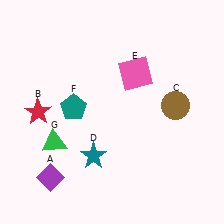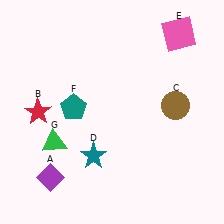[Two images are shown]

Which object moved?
The pink square (E) moved right.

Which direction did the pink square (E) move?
The pink square (E) moved right.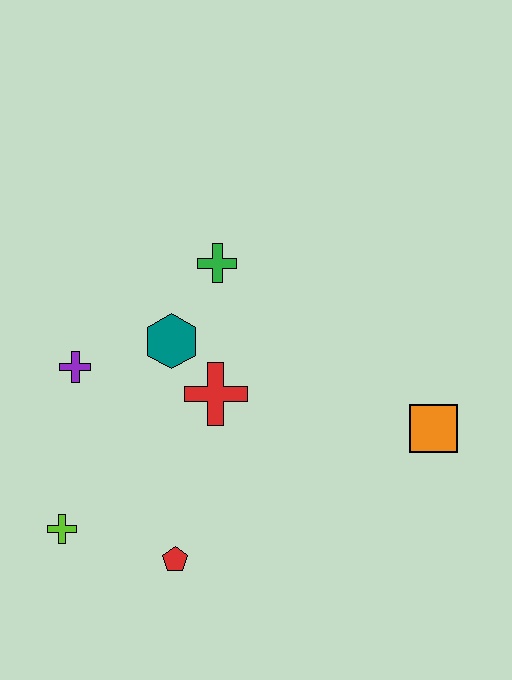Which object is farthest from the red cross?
The orange square is farthest from the red cross.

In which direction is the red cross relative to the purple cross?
The red cross is to the right of the purple cross.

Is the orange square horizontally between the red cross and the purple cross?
No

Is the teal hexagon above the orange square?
Yes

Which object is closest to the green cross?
The teal hexagon is closest to the green cross.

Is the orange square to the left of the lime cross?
No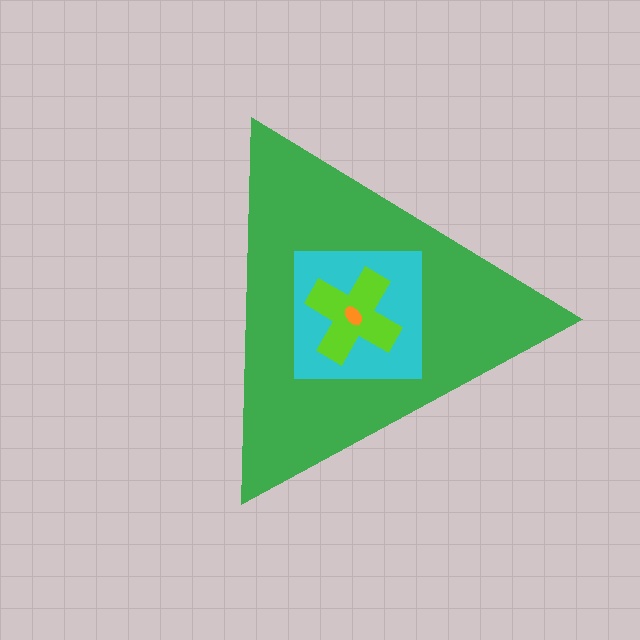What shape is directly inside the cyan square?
The lime cross.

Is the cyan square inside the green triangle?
Yes.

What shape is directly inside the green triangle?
The cyan square.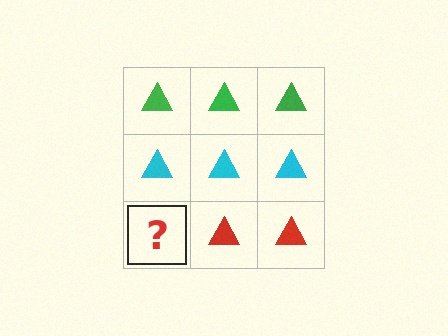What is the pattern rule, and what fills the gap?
The rule is that each row has a consistent color. The gap should be filled with a red triangle.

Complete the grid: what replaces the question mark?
The question mark should be replaced with a red triangle.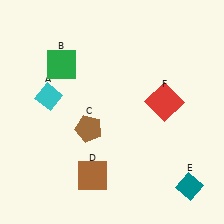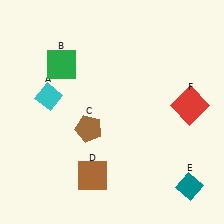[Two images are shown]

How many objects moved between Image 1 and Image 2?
1 object moved between the two images.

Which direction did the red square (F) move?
The red square (F) moved right.